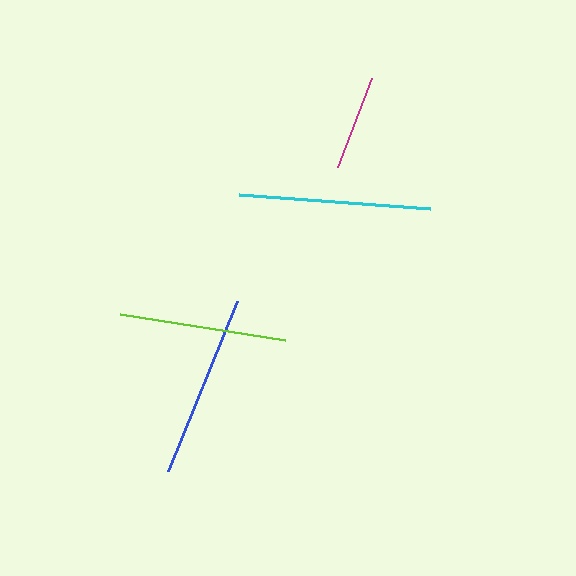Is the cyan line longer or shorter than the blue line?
The cyan line is longer than the blue line.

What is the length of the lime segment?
The lime segment is approximately 167 pixels long.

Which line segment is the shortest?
The magenta line is the shortest at approximately 96 pixels.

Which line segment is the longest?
The cyan line is the longest at approximately 192 pixels.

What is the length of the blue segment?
The blue segment is approximately 184 pixels long.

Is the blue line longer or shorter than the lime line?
The blue line is longer than the lime line.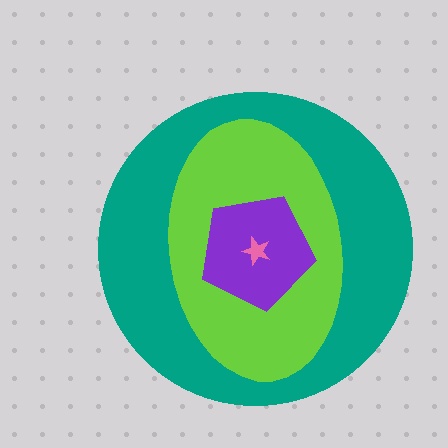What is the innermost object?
The pink star.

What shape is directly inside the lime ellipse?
The purple pentagon.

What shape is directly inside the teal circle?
The lime ellipse.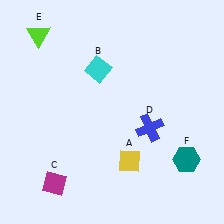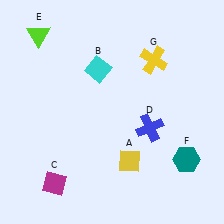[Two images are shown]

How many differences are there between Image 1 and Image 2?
There is 1 difference between the two images.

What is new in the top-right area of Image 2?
A yellow cross (G) was added in the top-right area of Image 2.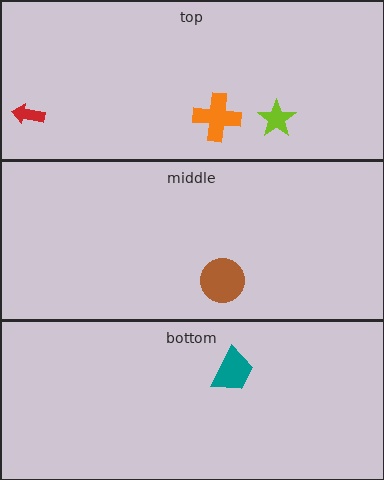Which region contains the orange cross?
The top region.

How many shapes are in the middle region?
1.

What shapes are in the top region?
The orange cross, the red arrow, the lime star.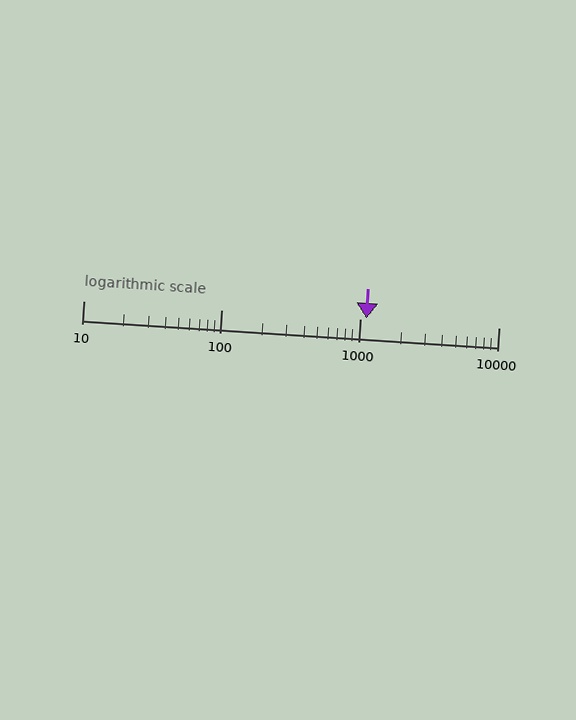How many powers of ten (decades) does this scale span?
The scale spans 3 decades, from 10 to 10000.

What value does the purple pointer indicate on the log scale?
The pointer indicates approximately 1100.